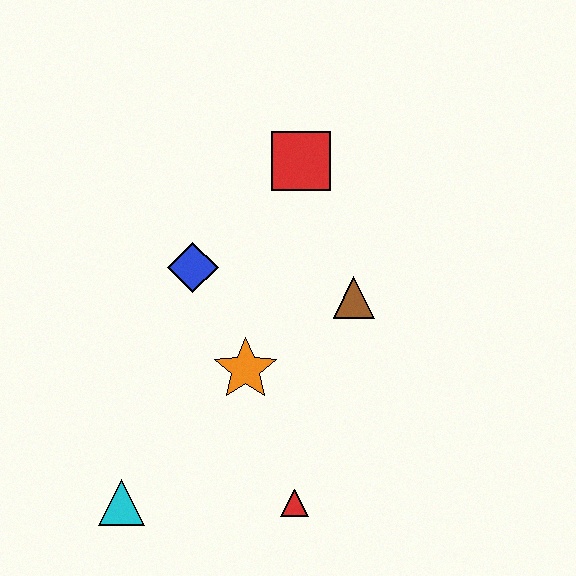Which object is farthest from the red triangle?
The red square is farthest from the red triangle.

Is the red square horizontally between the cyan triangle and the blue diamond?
No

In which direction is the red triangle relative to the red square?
The red triangle is below the red square.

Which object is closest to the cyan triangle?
The red triangle is closest to the cyan triangle.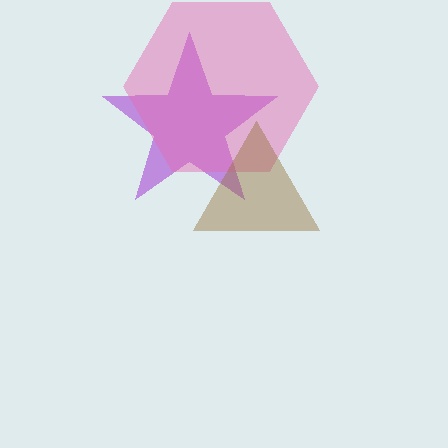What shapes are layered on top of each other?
The layered shapes are: a purple star, a pink hexagon, a brown triangle.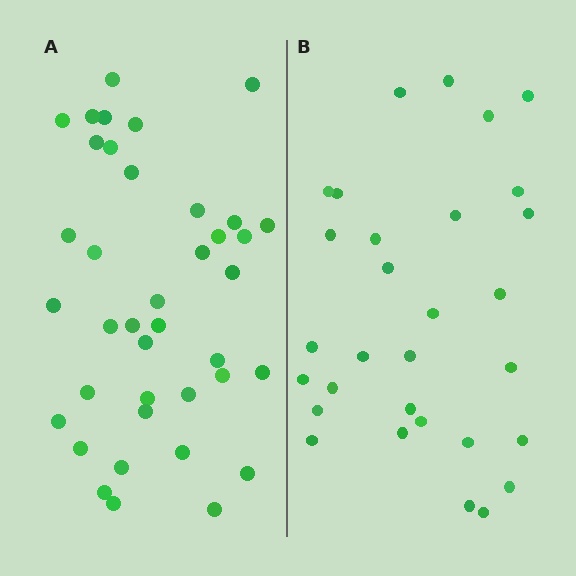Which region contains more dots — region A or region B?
Region A (the left region) has more dots.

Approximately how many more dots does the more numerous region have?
Region A has roughly 8 or so more dots than region B.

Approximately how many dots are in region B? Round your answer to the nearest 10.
About 30 dots.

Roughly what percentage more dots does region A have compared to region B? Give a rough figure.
About 30% more.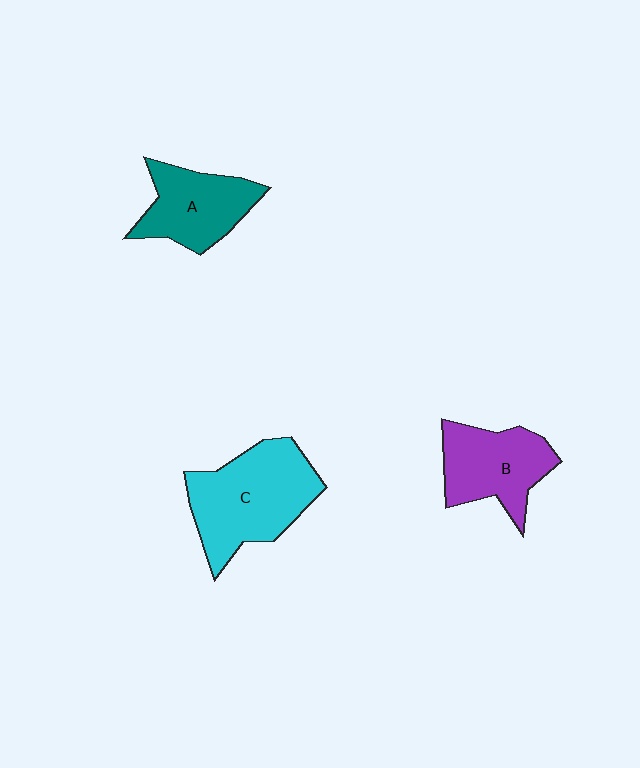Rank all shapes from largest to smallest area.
From largest to smallest: C (cyan), B (purple), A (teal).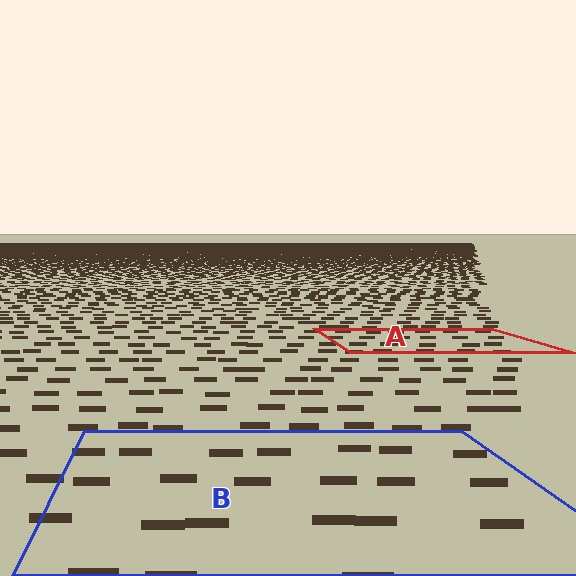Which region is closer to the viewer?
Region B is closer. The texture elements there are larger and more spread out.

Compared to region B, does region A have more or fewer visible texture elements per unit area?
Region A has more texture elements per unit area — they are packed more densely because it is farther away.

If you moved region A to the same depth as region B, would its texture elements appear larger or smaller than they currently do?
They would appear larger. At a closer depth, the same texture elements are projected at a bigger on-screen size.